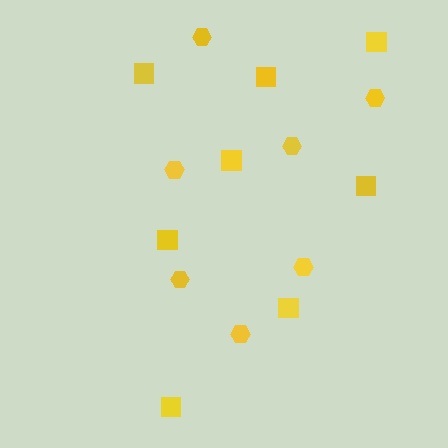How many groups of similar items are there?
There are 2 groups: one group of squares (8) and one group of hexagons (7).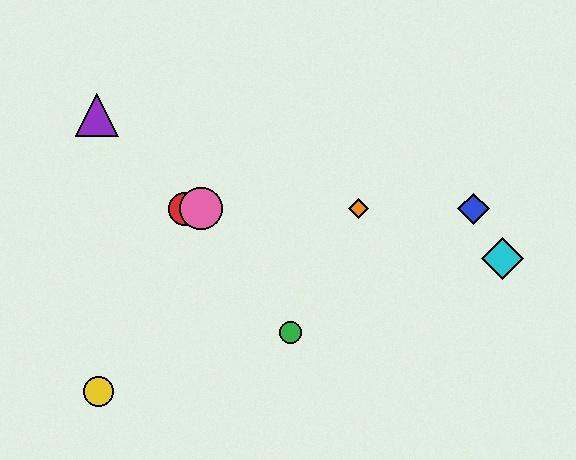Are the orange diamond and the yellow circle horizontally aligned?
No, the orange diamond is at y≈209 and the yellow circle is at y≈392.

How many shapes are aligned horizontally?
4 shapes (the red circle, the blue diamond, the orange diamond, the pink circle) are aligned horizontally.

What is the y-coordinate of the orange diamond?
The orange diamond is at y≈209.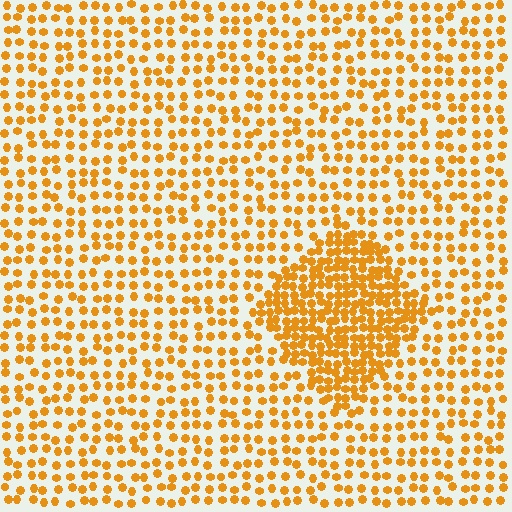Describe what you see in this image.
The image contains small orange elements arranged at two different densities. A diamond-shaped region is visible where the elements are more densely packed than the surrounding area.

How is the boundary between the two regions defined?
The boundary is defined by a change in element density (approximately 2.2x ratio). All elements are the same color, size, and shape.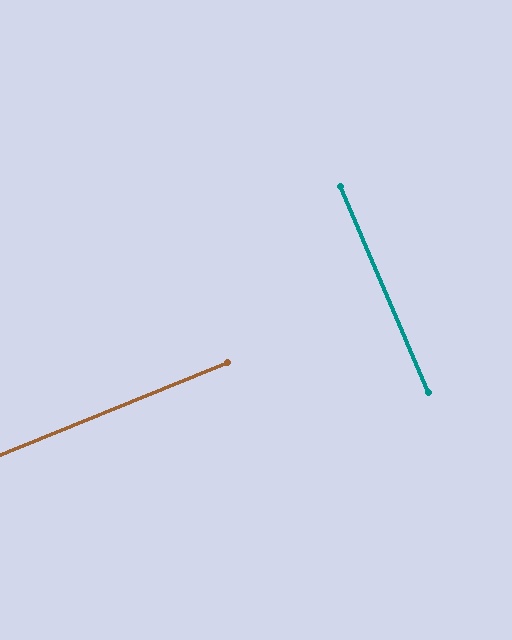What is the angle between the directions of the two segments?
Approximately 89 degrees.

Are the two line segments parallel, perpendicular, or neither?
Perpendicular — they meet at approximately 89°.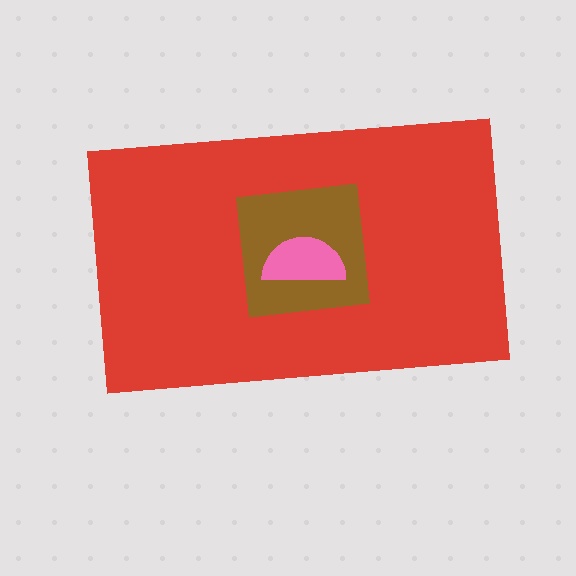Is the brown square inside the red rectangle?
Yes.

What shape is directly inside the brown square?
The pink semicircle.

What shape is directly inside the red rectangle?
The brown square.